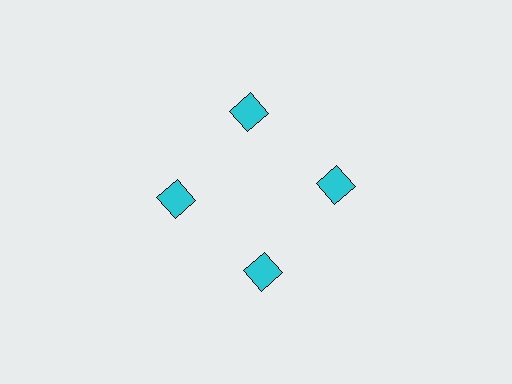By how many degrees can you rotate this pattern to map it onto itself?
The pattern maps onto itself every 90 degrees of rotation.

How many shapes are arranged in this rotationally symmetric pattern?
There are 4 shapes, arranged in 4 groups of 1.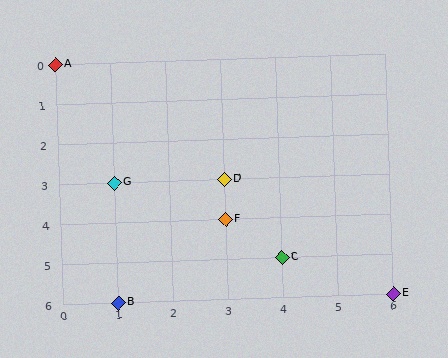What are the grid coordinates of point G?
Point G is at grid coordinates (1, 3).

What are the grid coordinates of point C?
Point C is at grid coordinates (4, 5).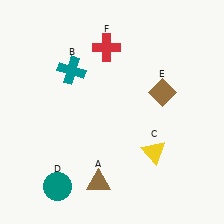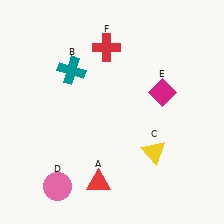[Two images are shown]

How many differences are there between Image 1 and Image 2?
There are 3 differences between the two images.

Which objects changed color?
A changed from brown to red. D changed from teal to pink. E changed from brown to magenta.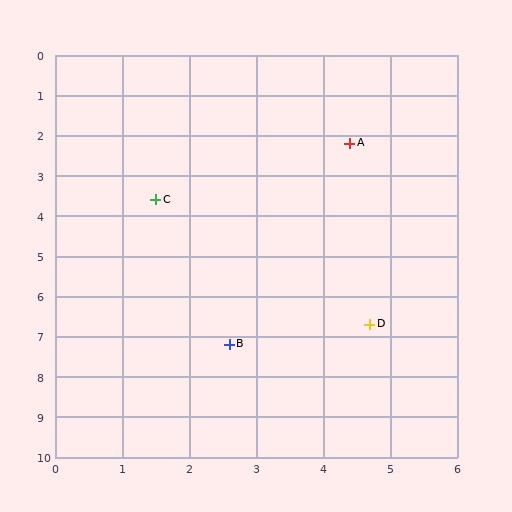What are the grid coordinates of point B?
Point B is at approximately (2.6, 7.2).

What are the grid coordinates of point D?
Point D is at approximately (4.7, 6.7).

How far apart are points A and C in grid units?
Points A and C are about 3.2 grid units apart.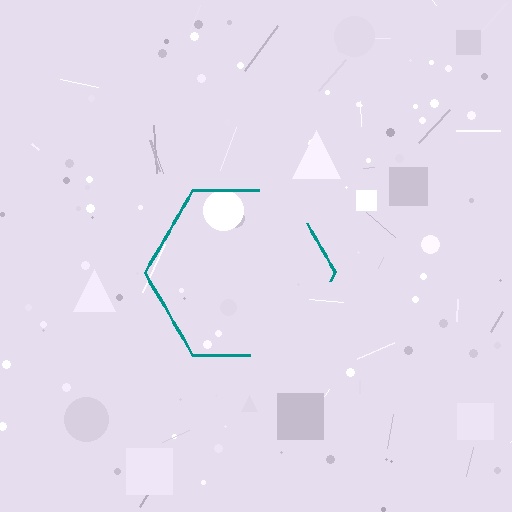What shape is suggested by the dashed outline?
The dashed outline suggests a hexagon.